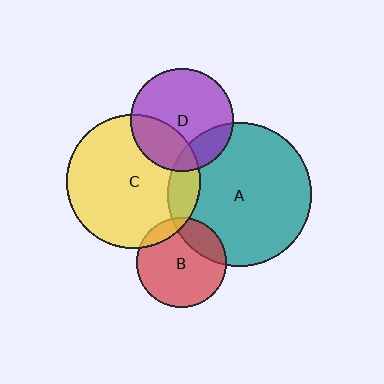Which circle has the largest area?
Circle A (teal).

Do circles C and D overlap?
Yes.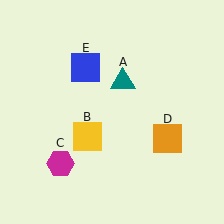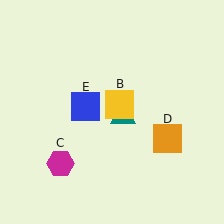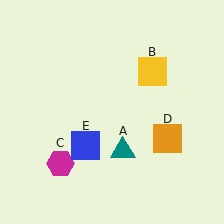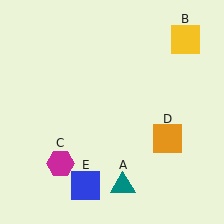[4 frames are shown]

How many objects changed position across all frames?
3 objects changed position: teal triangle (object A), yellow square (object B), blue square (object E).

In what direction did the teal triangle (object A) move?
The teal triangle (object A) moved down.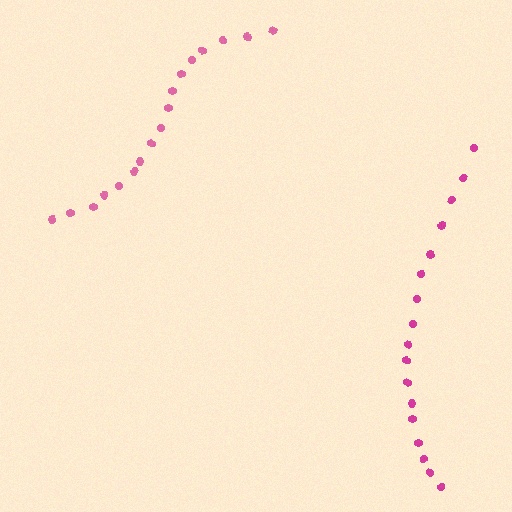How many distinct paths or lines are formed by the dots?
There are 2 distinct paths.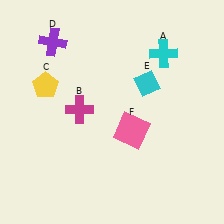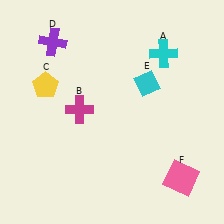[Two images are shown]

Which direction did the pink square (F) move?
The pink square (F) moved right.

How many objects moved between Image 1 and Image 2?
1 object moved between the two images.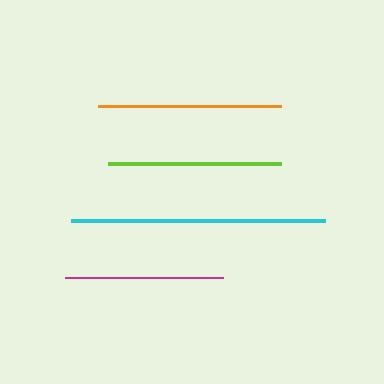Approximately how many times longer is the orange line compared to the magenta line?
The orange line is approximately 1.2 times the length of the magenta line.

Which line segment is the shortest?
The magenta line is the shortest at approximately 158 pixels.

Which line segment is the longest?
The cyan line is the longest at approximately 253 pixels.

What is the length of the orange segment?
The orange segment is approximately 182 pixels long.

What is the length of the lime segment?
The lime segment is approximately 173 pixels long.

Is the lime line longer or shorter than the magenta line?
The lime line is longer than the magenta line.